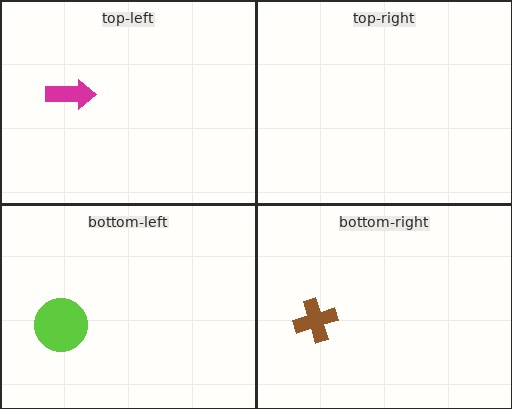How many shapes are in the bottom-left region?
1.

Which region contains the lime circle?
The bottom-left region.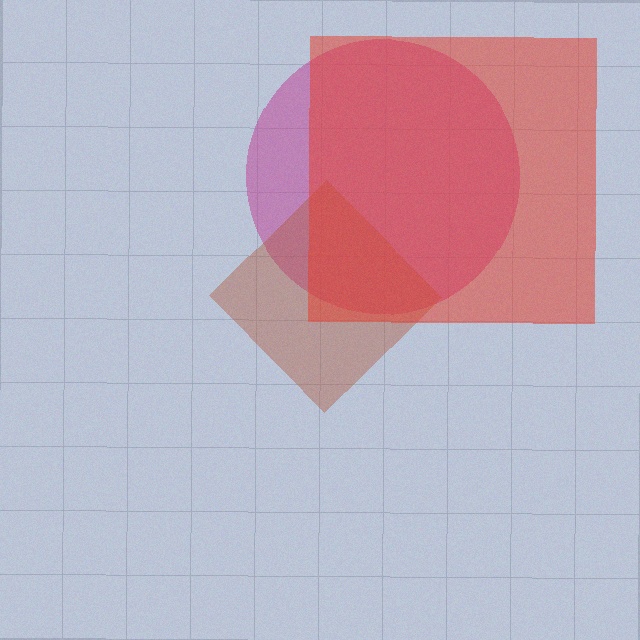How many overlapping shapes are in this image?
There are 3 overlapping shapes in the image.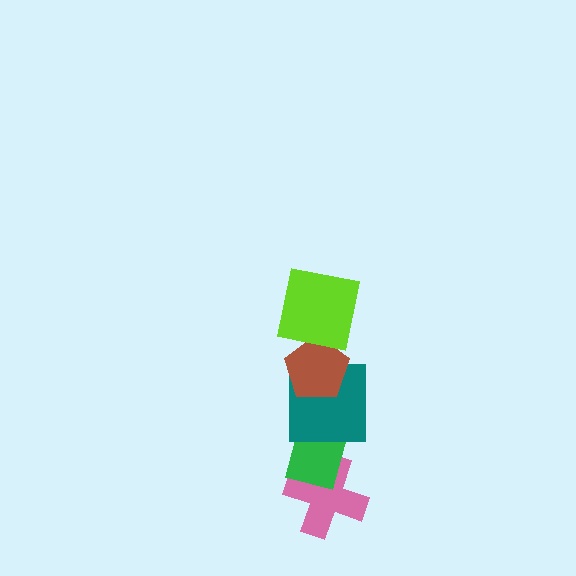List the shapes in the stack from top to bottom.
From top to bottom: the lime square, the brown pentagon, the teal square, the green rectangle, the pink cross.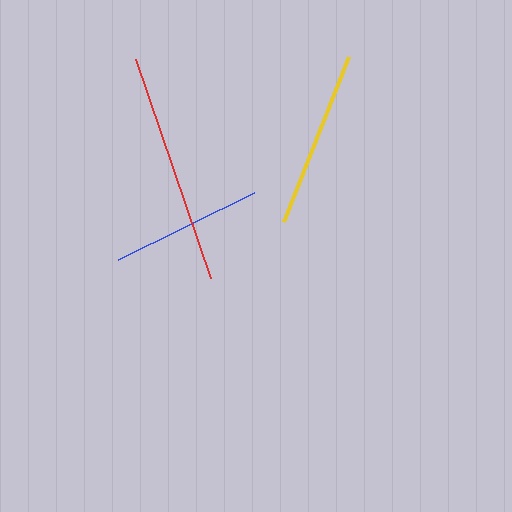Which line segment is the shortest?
The blue line is the shortest at approximately 151 pixels.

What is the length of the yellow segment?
The yellow segment is approximately 177 pixels long.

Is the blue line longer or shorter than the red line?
The red line is longer than the blue line.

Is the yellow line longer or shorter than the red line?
The red line is longer than the yellow line.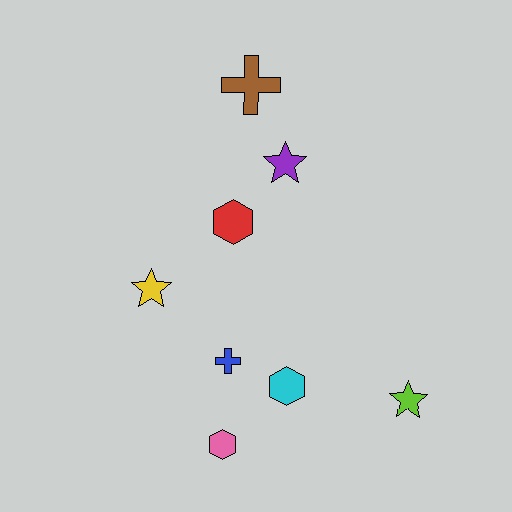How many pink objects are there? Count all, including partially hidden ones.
There is 1 pink object.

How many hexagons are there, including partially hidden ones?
There are 3 hexagons.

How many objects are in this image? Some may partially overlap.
There are 8 objects.